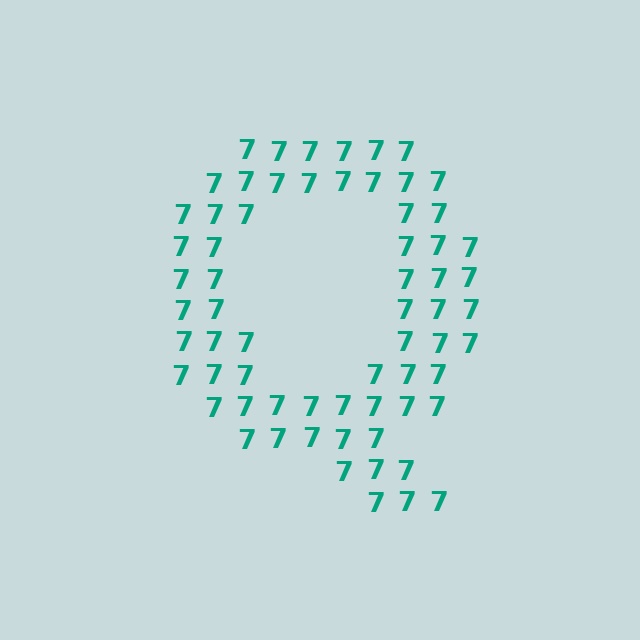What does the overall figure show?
The overall figure shows the letter Q.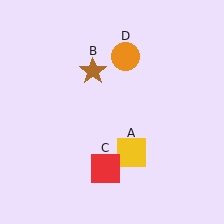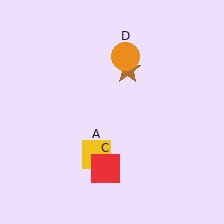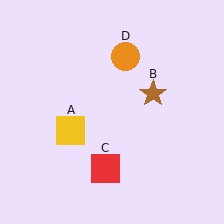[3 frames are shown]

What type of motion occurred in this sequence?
The yellow square (object A), brown star (object B) rotated clockwise around the center of the scene.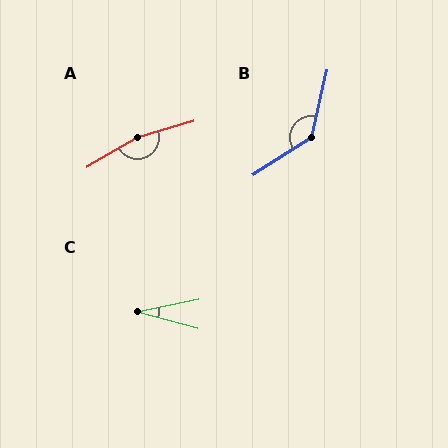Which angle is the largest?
A, at approximately 166 degrees.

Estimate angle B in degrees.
Approximately 135 degrees.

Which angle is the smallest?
C, at approximately 26 degrees.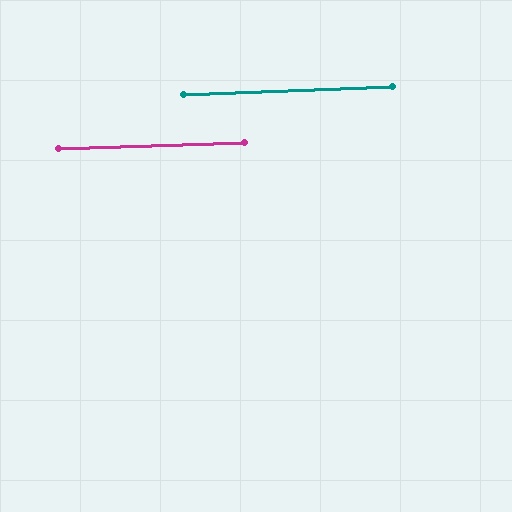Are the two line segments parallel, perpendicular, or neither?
Parallel — their directions differ by only 0.5°.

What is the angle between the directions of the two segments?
Approximately 1 degree.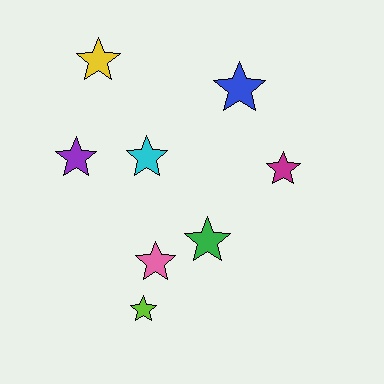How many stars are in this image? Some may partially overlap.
There are 8 stars.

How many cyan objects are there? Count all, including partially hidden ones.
There is 1 cyan object.